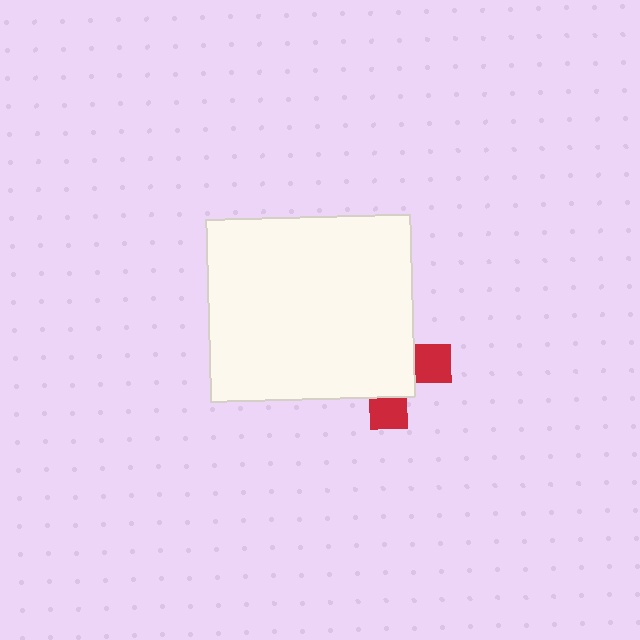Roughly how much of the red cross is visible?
A small part of it is visible (roughly 31%).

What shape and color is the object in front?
The object in front is a white rectangle.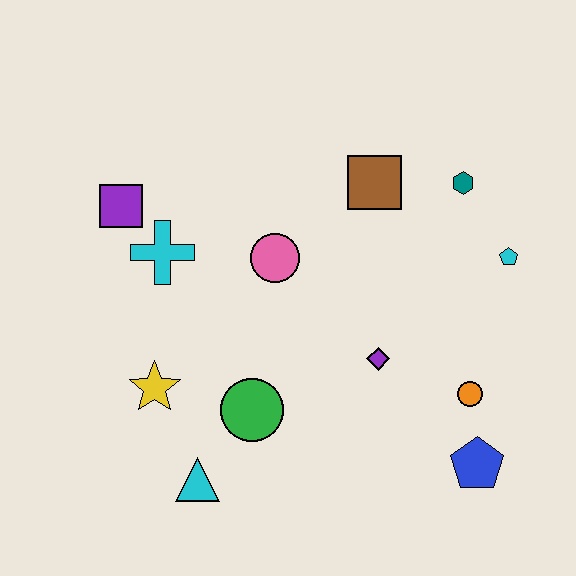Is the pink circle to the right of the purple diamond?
No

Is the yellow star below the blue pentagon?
No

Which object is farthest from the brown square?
The cyan triangle is farthest from the brown square.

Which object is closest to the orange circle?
The blue pentagon is closest to the orange circle.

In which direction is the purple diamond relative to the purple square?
The purple diamond is to the right of the purple square.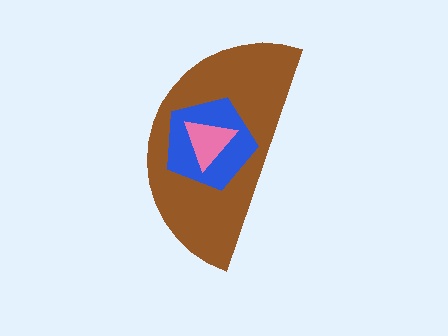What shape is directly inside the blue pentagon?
The pink triangle.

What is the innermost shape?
The pink triangle.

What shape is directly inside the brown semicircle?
The blue pentagon.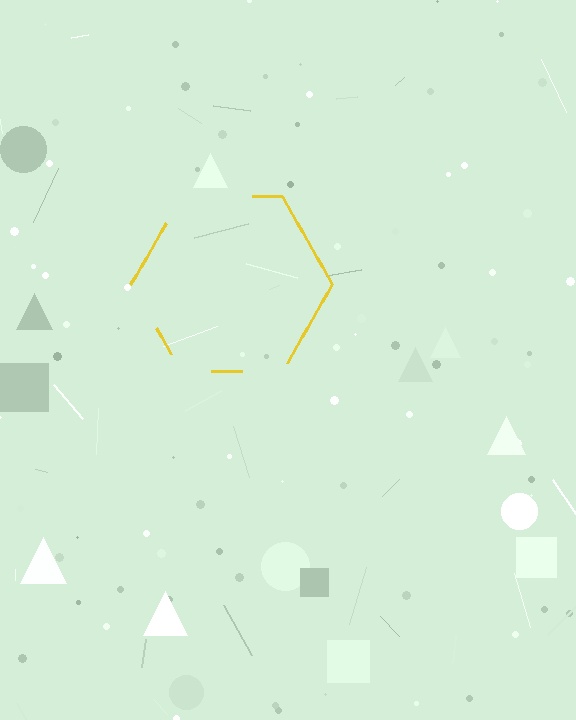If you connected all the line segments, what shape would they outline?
They would outline a hexagon.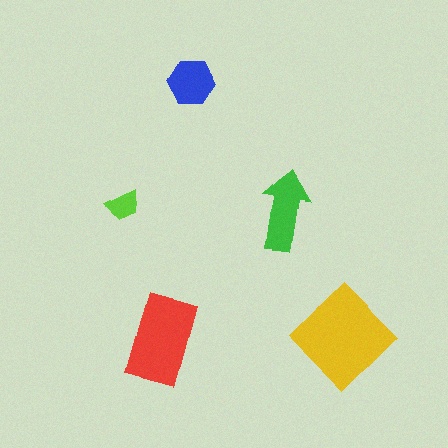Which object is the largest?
The yellow diamond.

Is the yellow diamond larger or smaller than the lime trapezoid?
Larger.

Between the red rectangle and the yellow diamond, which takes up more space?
The yellow diamond.